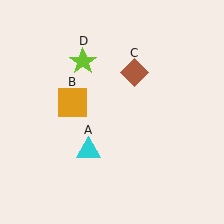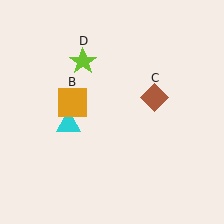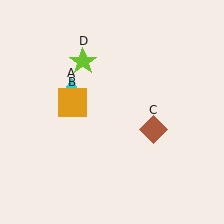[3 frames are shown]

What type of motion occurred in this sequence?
The cyan triangle (object A), brown diamond (object C) rotated clockwise around the center of the scene.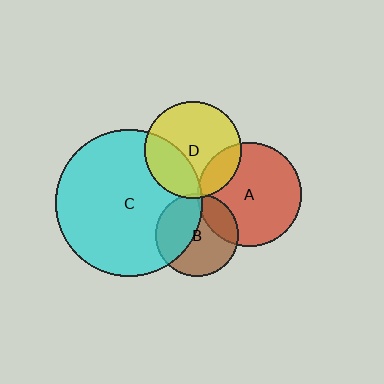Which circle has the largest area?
Circle C (cyan).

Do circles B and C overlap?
Yes.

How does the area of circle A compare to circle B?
Approximately 1.5 times.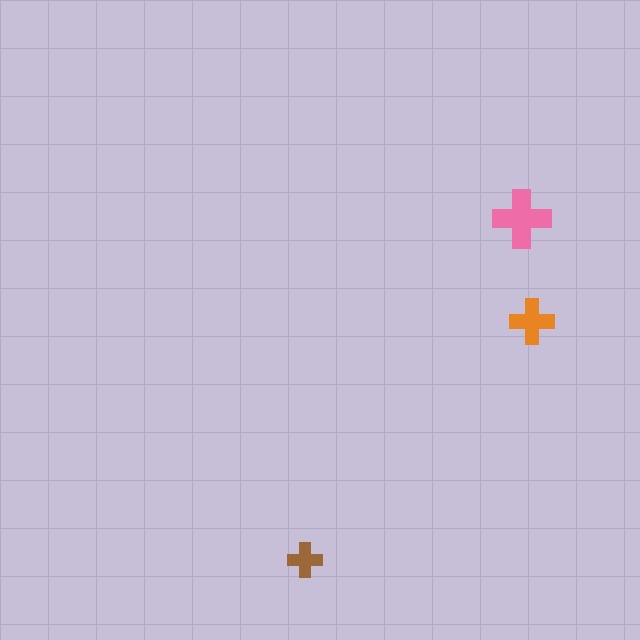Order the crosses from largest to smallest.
the pink one, the orange one, the brown one.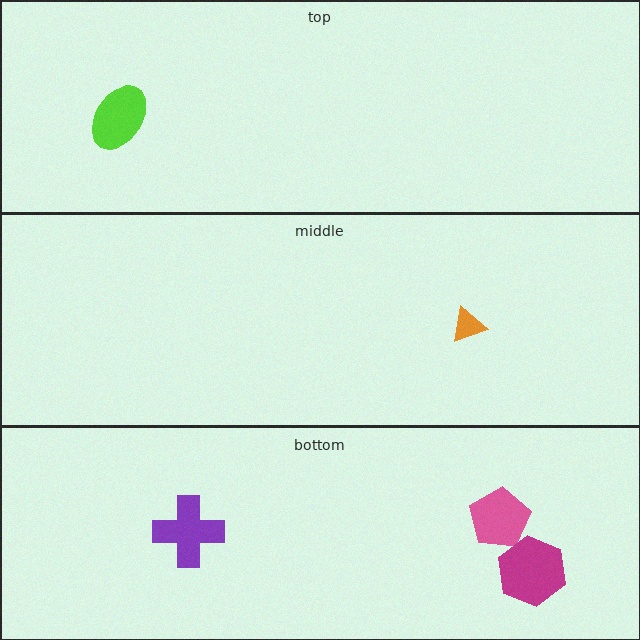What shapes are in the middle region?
The orange triangle.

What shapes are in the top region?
The lime ellipse.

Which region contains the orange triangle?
The middle region.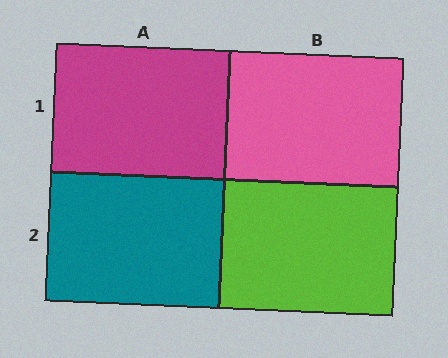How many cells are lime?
1 cell is lime.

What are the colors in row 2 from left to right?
Teal, lime.